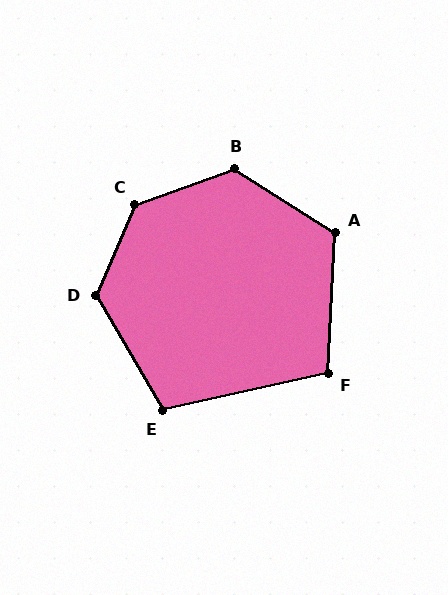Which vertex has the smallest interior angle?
F, at approximately 106 degrees.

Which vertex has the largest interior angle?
C, at approximately 133 degrees.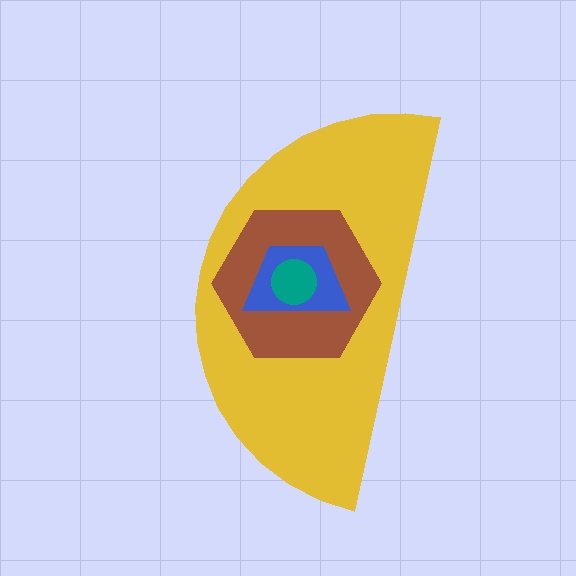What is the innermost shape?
The teal circle.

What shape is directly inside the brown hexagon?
The blue trapezoid.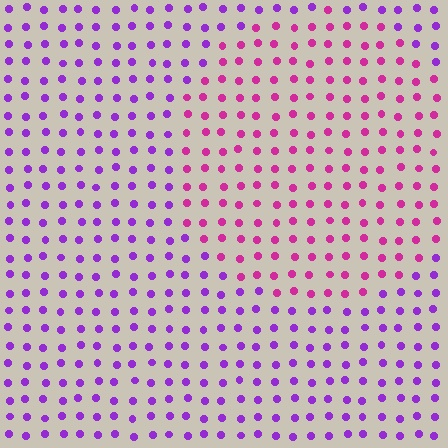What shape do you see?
I see a circle.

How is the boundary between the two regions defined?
The boundary is defined purely by a slight shift in hue (about 40 degrees). Spacing, size, and orientation are identical on both sides.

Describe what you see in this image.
The image is filled with small purple elements in a uniform arrangement. A circle-shaped region is visible where the elements are tinted to a slightly different hue, forming a subtle color boundary.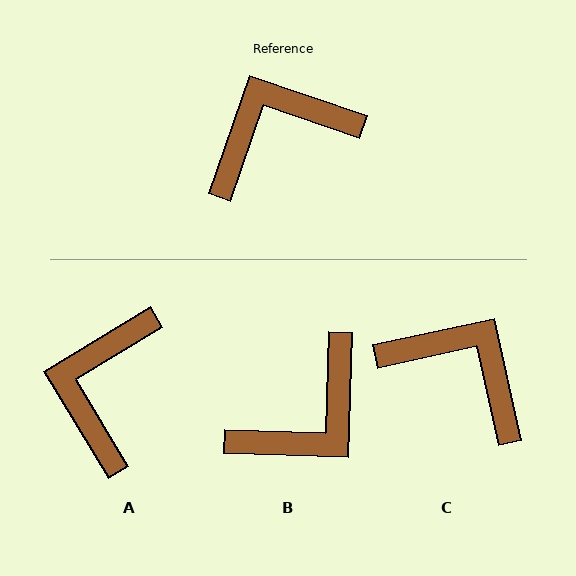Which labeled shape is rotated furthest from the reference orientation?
B, about 163 degrees away.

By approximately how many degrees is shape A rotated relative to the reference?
Approximately 50 degrees counter-clockwise.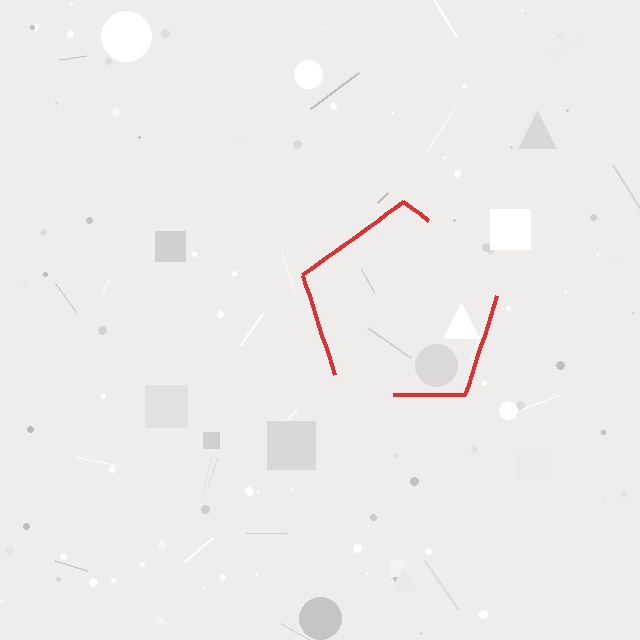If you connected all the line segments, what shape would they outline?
They would outline a pentagon.